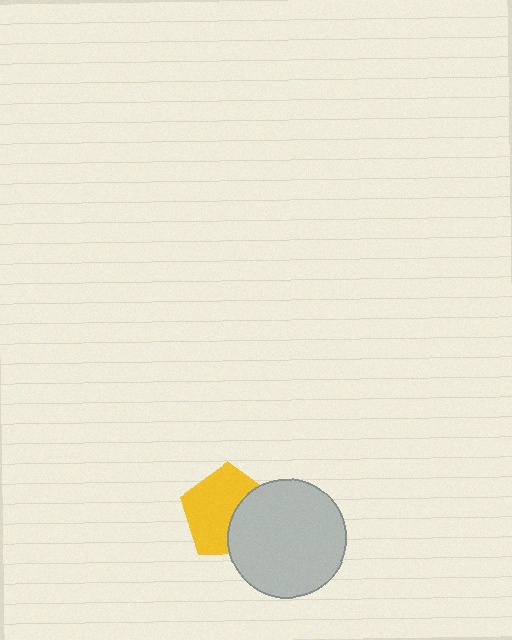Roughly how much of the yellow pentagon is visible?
About half of it is visible (roughly 63%).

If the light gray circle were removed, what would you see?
You would see the complete yellow pentagon.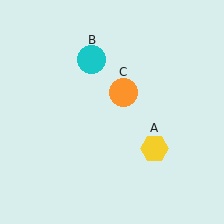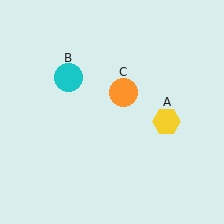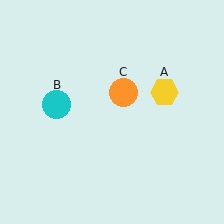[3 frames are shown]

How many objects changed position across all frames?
2 objects changed position: yellow hexagon (object A), cyan circle (object B).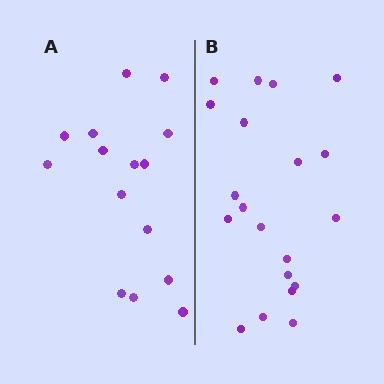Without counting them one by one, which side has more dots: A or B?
Region B (the right region) has more dots.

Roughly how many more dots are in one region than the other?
Region B has about 5 more dots than region A.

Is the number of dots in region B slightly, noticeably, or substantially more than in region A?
Region B has noticeably more, but not dramatically so. The ratio is roughly 1.3 to 1.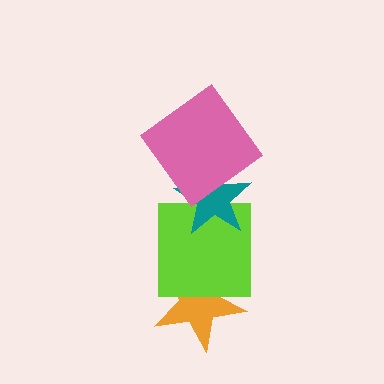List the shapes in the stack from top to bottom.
From top to bottom: the pink diamond, the teal star, the lime square, the orange star.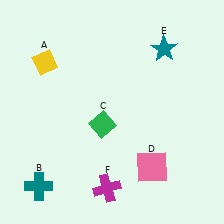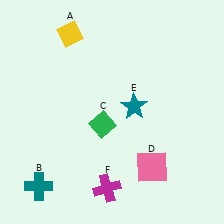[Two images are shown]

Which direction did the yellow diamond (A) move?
The yellow diamond (A) moved up.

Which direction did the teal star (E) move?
The teal star (E) moved down.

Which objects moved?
The objects that moved are: the yellow diamond (A), the teal star (E).